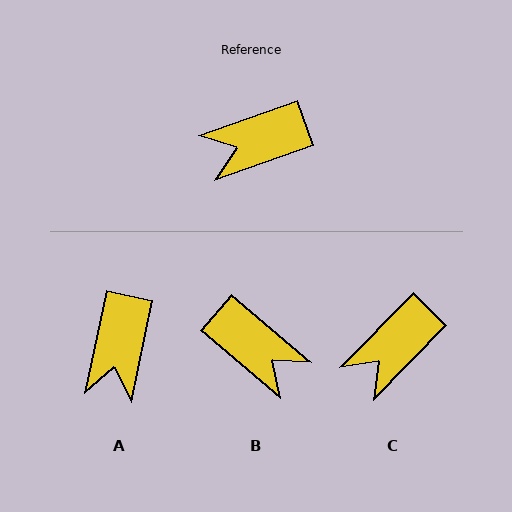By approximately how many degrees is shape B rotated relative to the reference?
Approximately 120 degrees counter-clockwise.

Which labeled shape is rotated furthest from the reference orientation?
B, about 120 degrees away.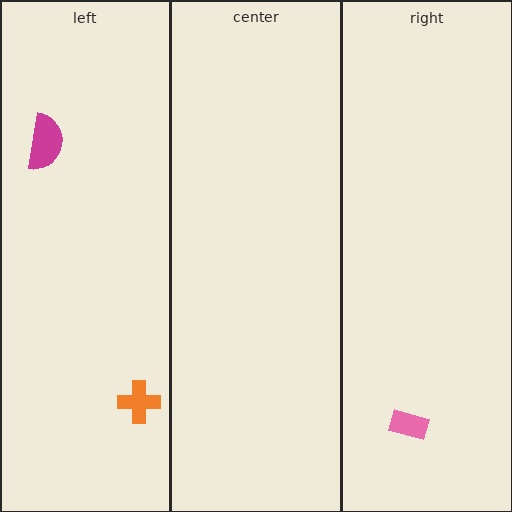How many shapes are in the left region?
2.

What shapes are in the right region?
The pink rectangle.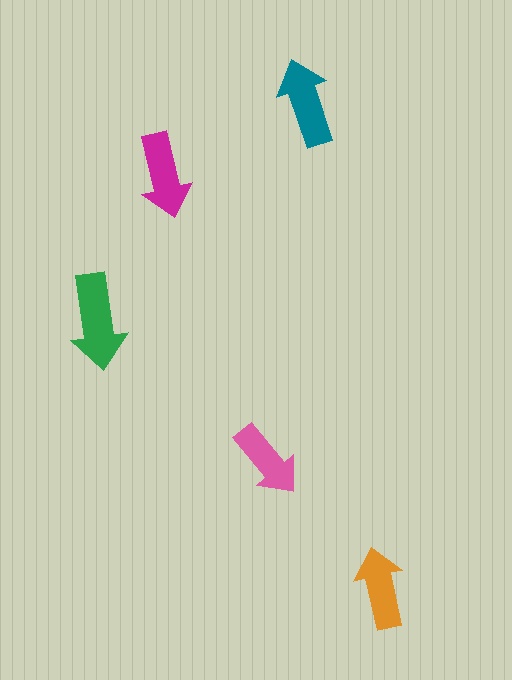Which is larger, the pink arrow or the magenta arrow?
The magenta one.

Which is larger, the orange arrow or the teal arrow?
The teal one.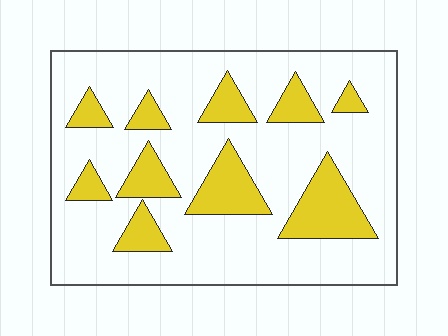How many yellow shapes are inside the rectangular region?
10.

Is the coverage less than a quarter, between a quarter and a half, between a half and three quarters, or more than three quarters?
Less than a quarter.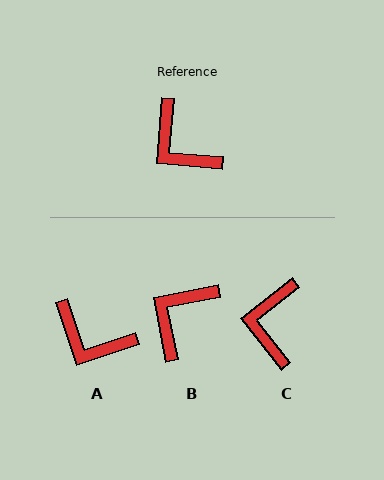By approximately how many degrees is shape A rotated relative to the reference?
Approximately 23 degrees counter-clockwise.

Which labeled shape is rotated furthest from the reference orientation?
B, about 74 degrees away.